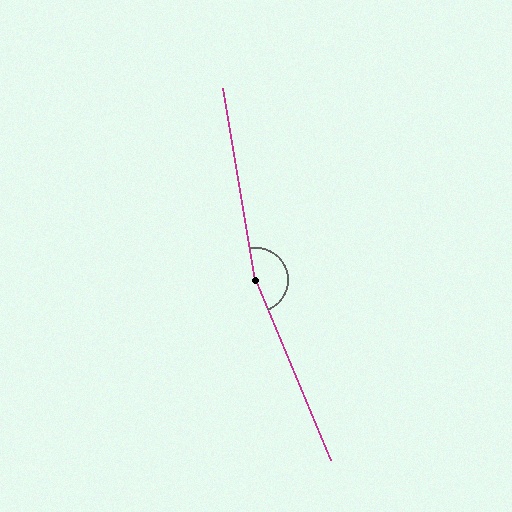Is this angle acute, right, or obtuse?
It is obtuse.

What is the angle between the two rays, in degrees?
Approximately 167 degrees.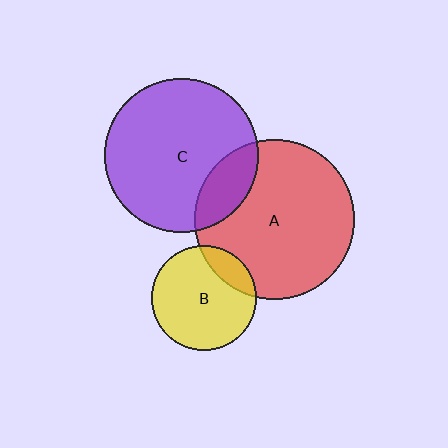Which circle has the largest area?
Circle A (red).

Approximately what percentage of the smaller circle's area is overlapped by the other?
Approximately 15%.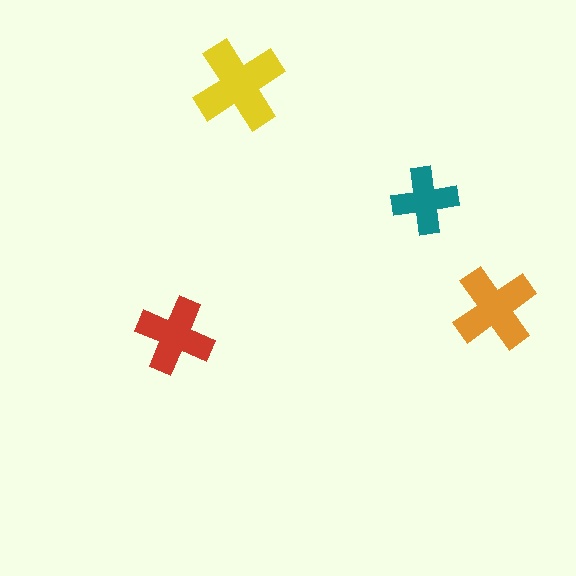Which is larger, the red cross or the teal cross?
The red one.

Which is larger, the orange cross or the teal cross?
The orange one.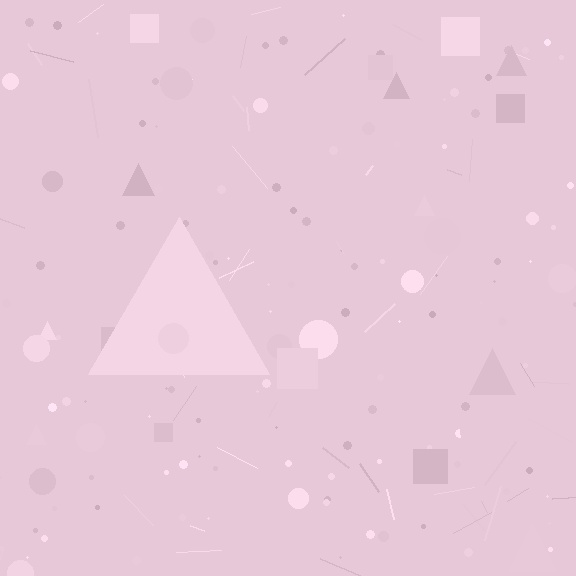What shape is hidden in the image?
A triangle is hidden in the image.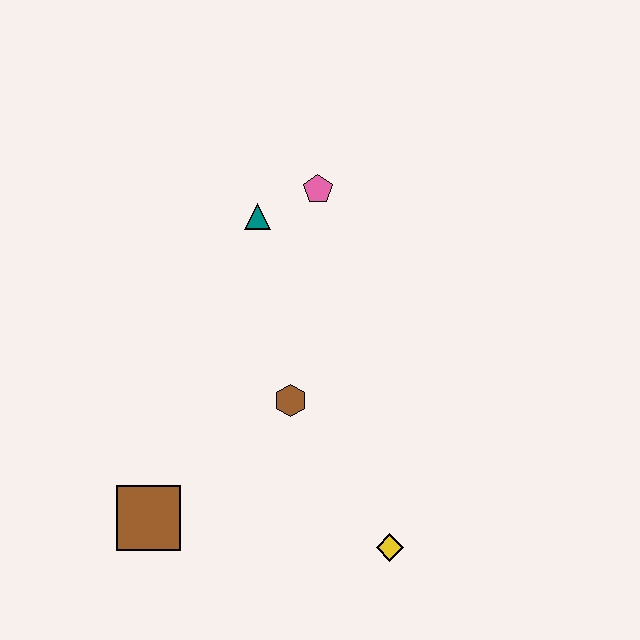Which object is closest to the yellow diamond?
The brown hexagon is closest to the yellow diamond.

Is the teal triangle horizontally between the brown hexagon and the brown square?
Yes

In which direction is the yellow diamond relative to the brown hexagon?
The yellow diamond is below the brown hexagon.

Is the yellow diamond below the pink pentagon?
Yes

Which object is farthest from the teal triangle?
The yellow diamond is farthest from the teal triangle.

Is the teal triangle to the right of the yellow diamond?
No